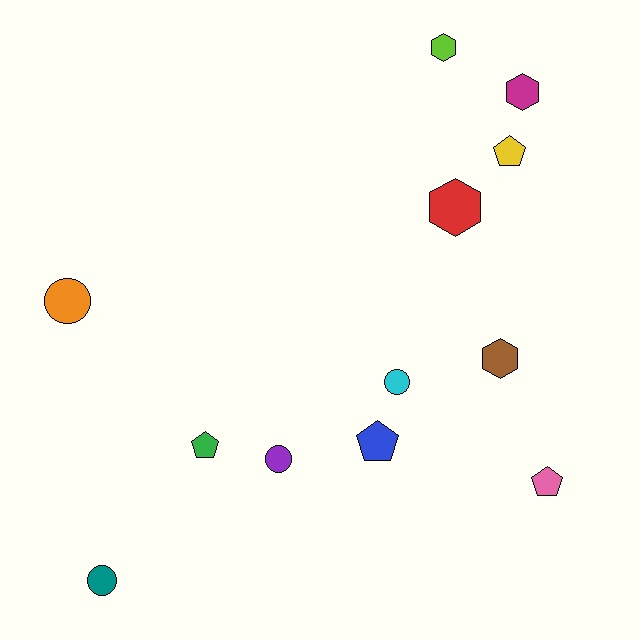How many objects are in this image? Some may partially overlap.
There are 12 objects.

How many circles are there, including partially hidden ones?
There are 4 circles.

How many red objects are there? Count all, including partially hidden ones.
There is 1 red object.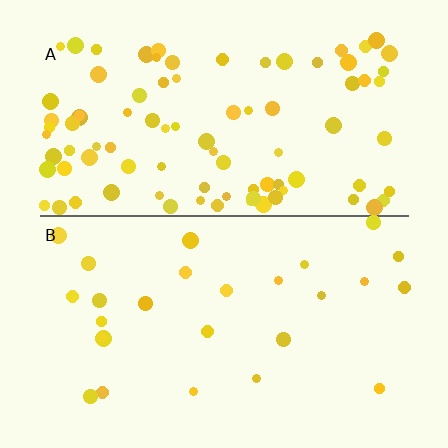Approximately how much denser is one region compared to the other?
Approximately 3.4× — region A over region B.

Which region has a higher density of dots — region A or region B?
A (the top).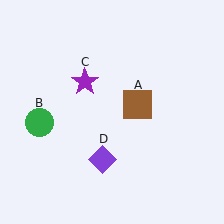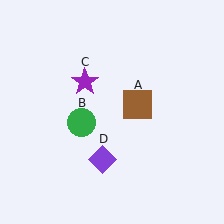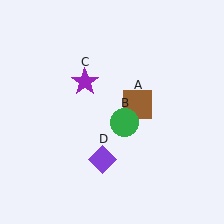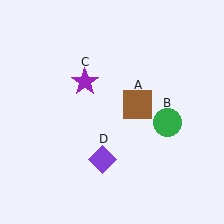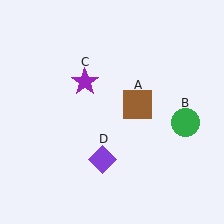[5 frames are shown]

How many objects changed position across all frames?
1 object changed position: green circle (object B).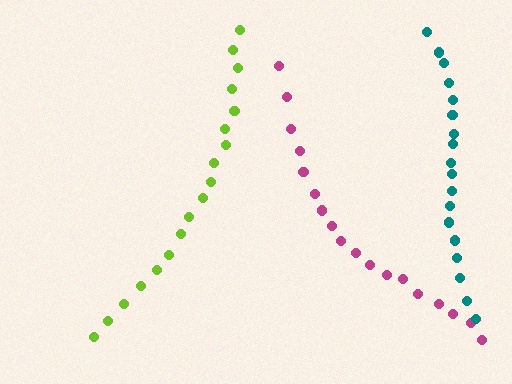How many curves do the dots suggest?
There are 3 distinct paths.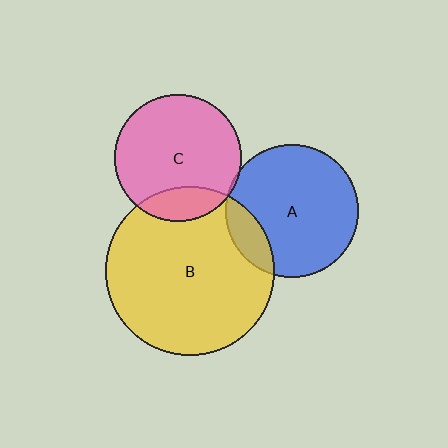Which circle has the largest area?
Circle B (yellow).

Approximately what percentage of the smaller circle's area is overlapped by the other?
Approximately 20%.